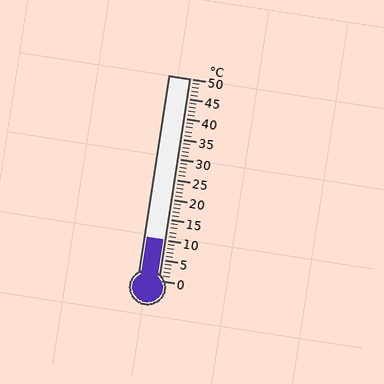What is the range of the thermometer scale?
The thermometer scale ranges from 0°C to 50°C.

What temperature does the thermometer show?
The thermometer shows approximately 10°C.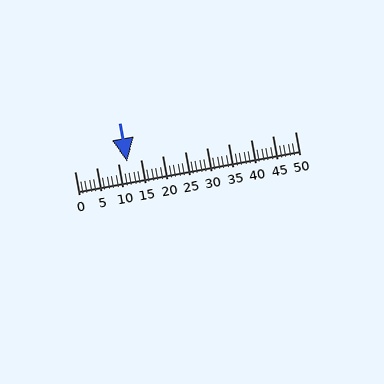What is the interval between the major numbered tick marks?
The major tick marks are spaced 5 units apart.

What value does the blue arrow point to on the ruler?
The blue arrow points to approximately 12.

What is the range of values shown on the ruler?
The ruler shows values from 0 to 50.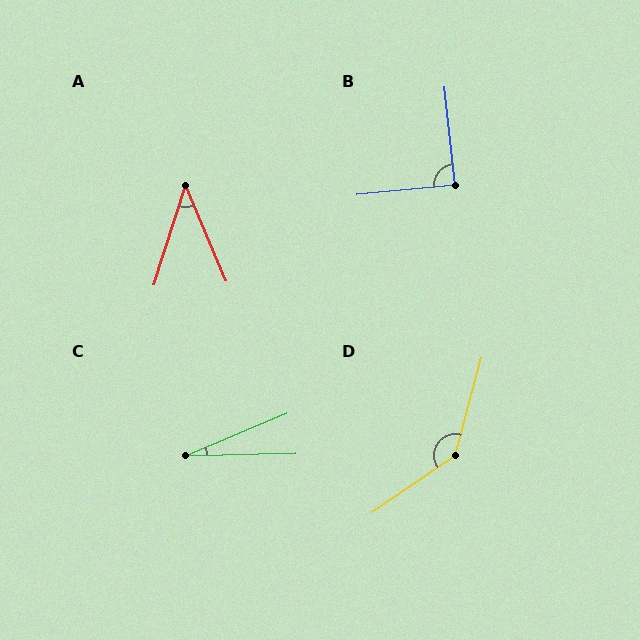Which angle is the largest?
D, at approximately 140 degrees.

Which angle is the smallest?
C, at approximately 22 degrees.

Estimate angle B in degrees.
Approximately 90 degrees.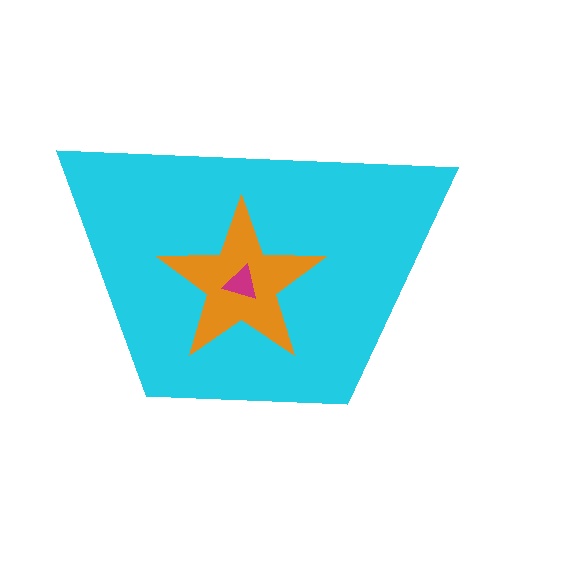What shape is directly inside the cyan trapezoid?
The orange star.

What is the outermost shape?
The cyan trapezoid.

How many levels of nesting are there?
3.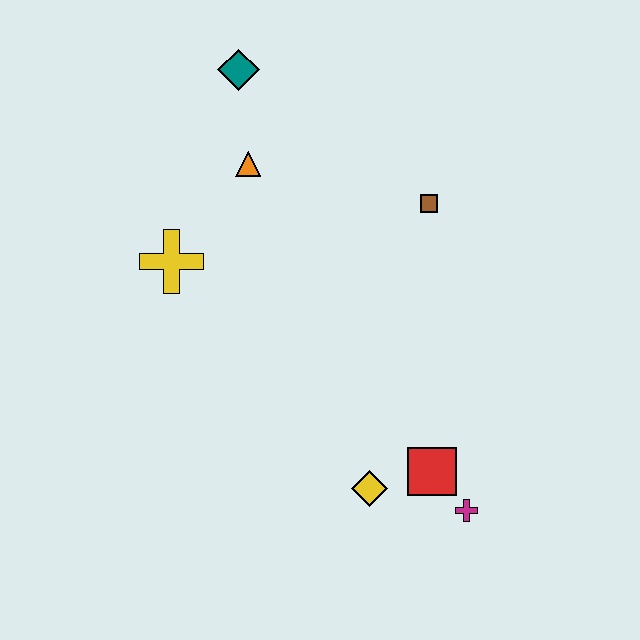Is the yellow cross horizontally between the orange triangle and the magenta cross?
No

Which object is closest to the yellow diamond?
The red square is closest to the yellow diamond.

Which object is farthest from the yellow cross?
The magenta cross is farthest from the yellow cross.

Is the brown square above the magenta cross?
Yes